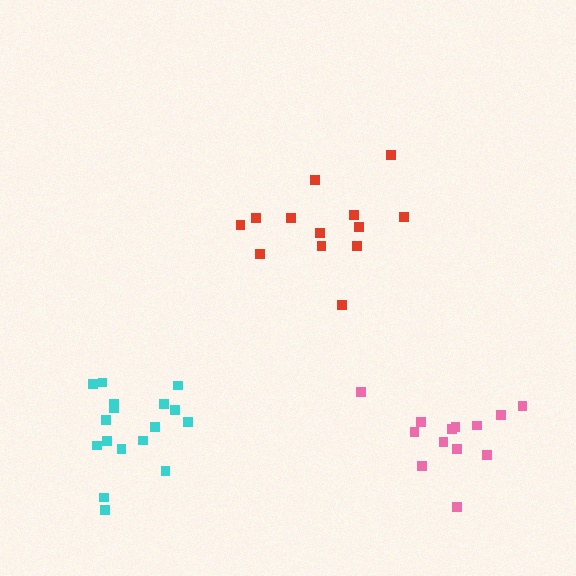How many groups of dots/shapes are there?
There are 3 groups.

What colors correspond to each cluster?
The clusters are colored: cyan, red, pink.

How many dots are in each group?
Group 1: 17 dots, Group 2: 13 dots, Group 3: 13 dots (43 total).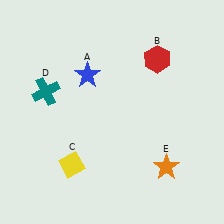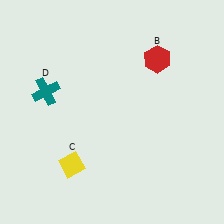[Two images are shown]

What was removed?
The blue star (A), the orange star (E) were removed in Image 2.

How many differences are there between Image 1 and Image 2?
There are 2 differences between the two images.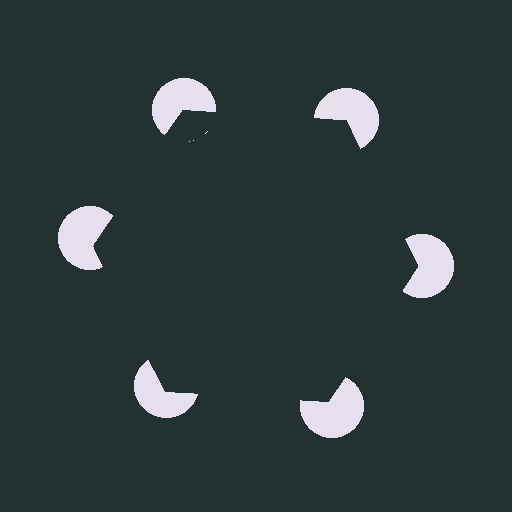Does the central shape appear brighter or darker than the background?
It typically appears slightly darker than the background, even though no actual brightness change is drawn.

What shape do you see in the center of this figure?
An illusory hexagon — its edges are inferred from the aligned wedge cuts in the pac-man discs, not physically drawn.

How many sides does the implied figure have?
6 sides.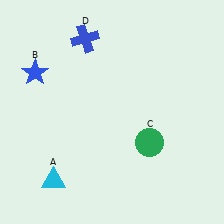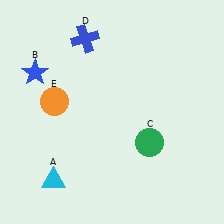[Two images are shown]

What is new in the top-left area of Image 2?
An orange circle (E) was added in the top-left area of Image 2.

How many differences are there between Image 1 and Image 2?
There is 1 difference between the two images.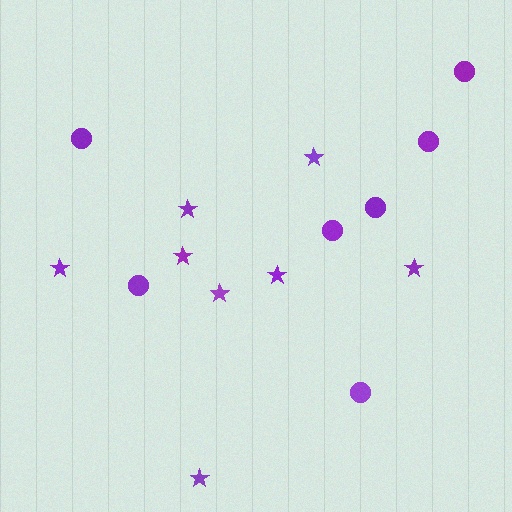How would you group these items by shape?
There are 2 groups: one group of stars (8) and one group of circles (7).